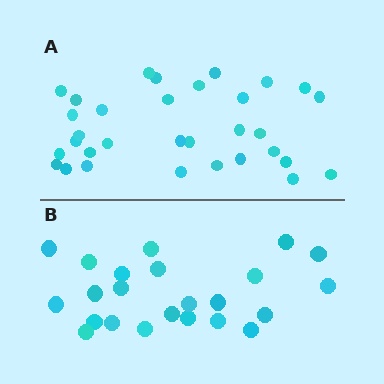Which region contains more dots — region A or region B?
Region A (the top region) has more dots.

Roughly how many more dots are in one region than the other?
Region A has roughly 8 or so more dots than region B.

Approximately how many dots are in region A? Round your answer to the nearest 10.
About 30 dots. (The exact count is 32, which rounds to 30.)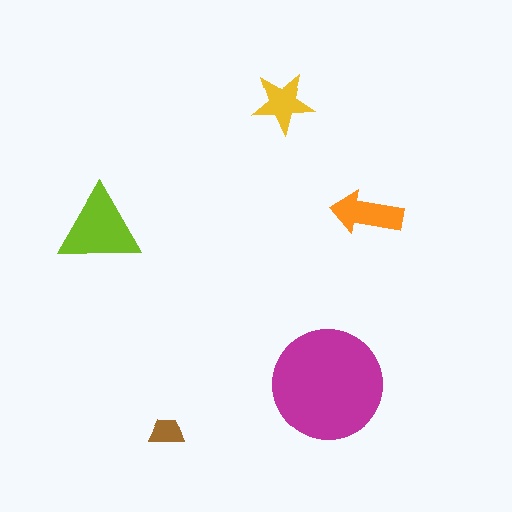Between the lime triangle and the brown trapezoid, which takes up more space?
The lime triangle.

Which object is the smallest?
The brown trapezoid.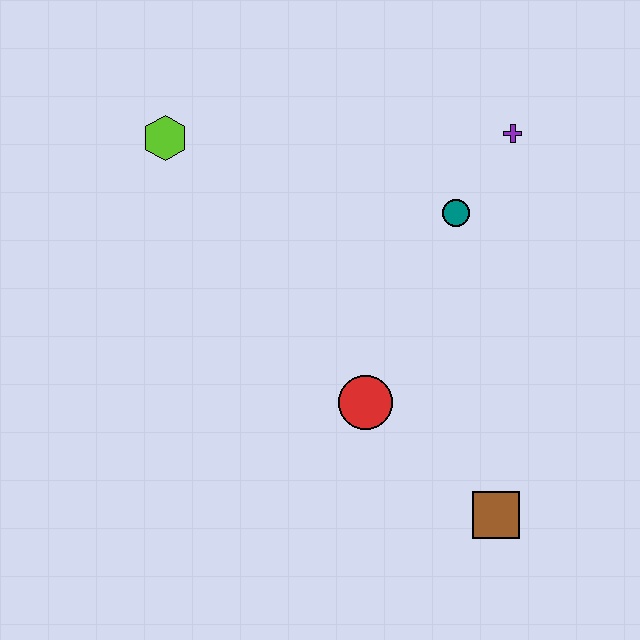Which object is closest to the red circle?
The brown square is closest to the red circle.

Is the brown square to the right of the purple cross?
No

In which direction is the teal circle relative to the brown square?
The teal circle is above the brown square.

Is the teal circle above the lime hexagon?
No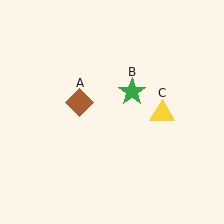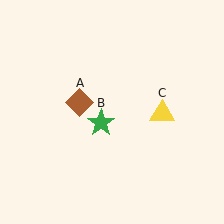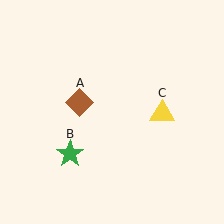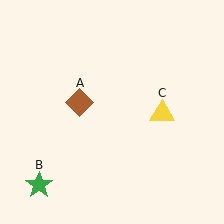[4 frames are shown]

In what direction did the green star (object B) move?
The green star (object B) moved down and to the left.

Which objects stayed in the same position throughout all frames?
Brown diamond (object A) and yellow triangle (object C) remained stationary.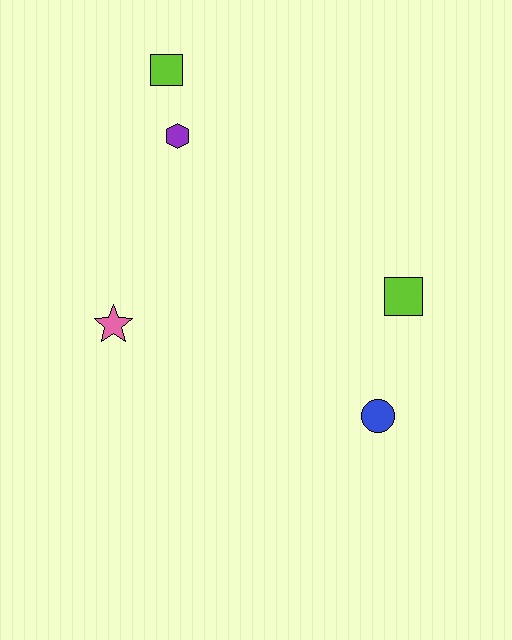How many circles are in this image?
There is 1 circle.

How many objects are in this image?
There are 5 objects.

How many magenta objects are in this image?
There are no magenta objects.